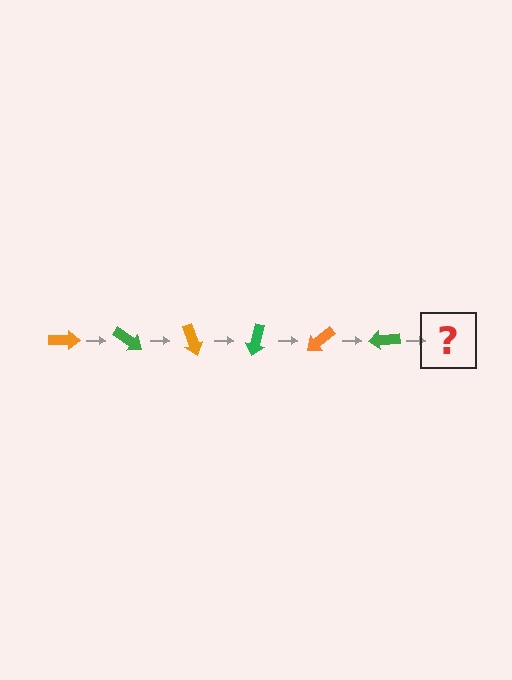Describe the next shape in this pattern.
It should be an orange arrow, rotated 210 degrees from the start.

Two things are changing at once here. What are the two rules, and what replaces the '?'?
The two rules are that it rotates 35 degrees each step and the color cycles through orange and green. The '?' should be an orange arrow, rotated 210 degrees from the start.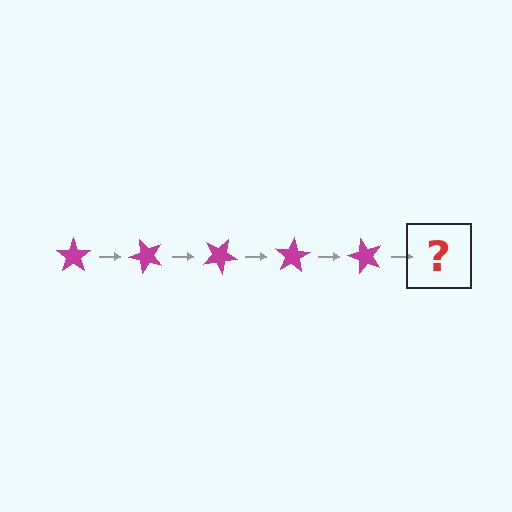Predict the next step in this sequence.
The next step is a magenta star rotated 250 degrees.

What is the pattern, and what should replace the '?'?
The pattern is that the star rotates 50 degrees each step. The '?' should be a magenta star rotated 250 degrees.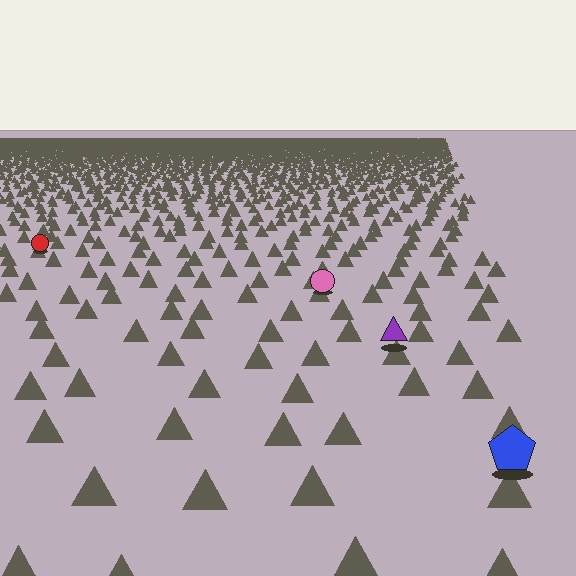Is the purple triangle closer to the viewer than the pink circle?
Yes. The purple triangle is closer — you can tell from the texture gradient: the ground texture is coarser near it.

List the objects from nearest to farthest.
From nearest to farthest: the blue pentagon, the purple triangle, the pink circle, the red circle.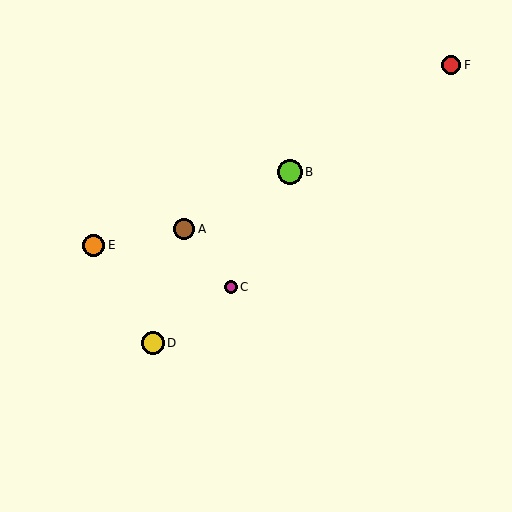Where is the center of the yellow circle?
The center of the yellow circle is at (153, 343).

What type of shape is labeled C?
Shape C is a magenta circle.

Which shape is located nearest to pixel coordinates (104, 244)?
The orange circle (labeled E) at (93, 245) is nearest to that location.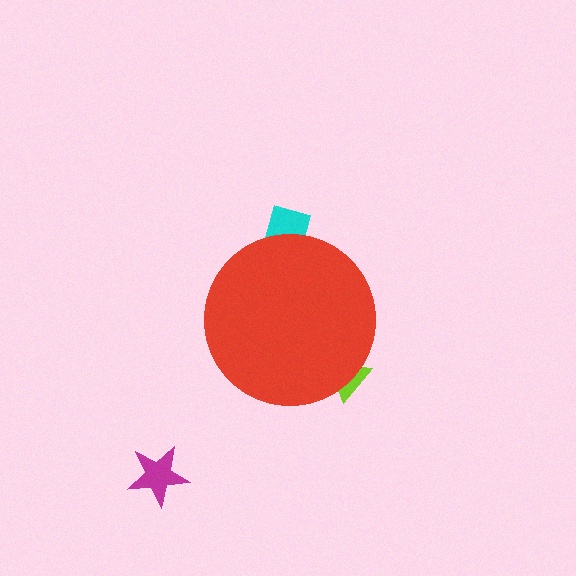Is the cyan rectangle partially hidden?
Yes, the cyan rectangle is partially hidden behind the red circle.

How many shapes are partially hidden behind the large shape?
2 shapes are partially hidden.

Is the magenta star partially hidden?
No, the magenta star is fully visible.